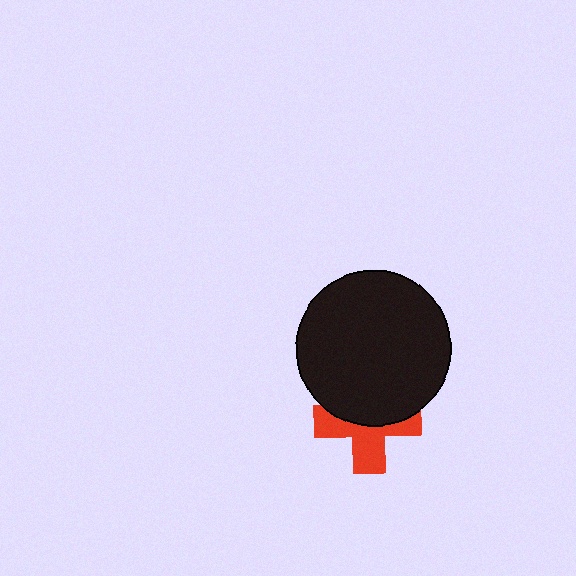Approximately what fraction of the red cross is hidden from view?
Roughly 49% of the red cross is hidden behind the black circle.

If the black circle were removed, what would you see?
You would see the complete red cross.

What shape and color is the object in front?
The object in front is a black circle.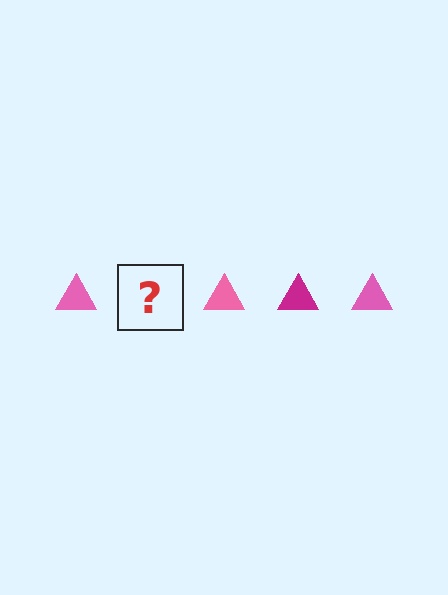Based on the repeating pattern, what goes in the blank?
The blank should be a magenta triangle.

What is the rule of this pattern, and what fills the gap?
The rule is that the pattern cycles through pink, magenta triangles. The gap should be filled with a magenta triangle.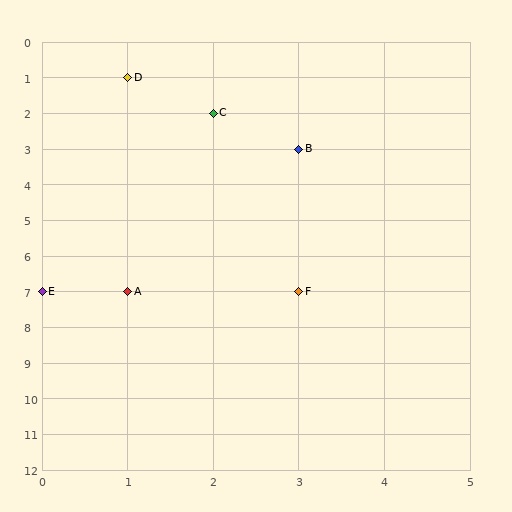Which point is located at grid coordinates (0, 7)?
Point E is at (0, 7).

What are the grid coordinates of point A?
Point A is at grid coordinates (1, 7).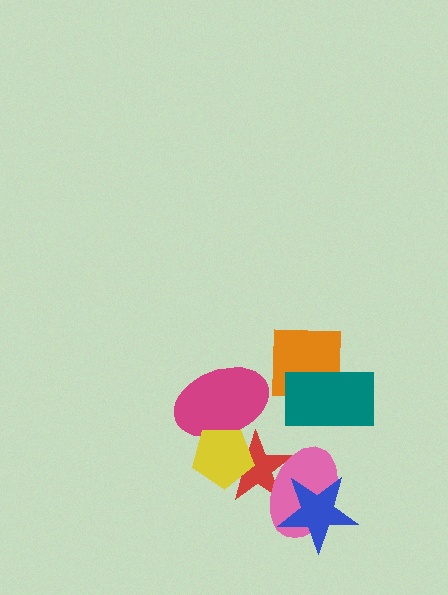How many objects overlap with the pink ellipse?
2 objects overlap with the pink ellipse.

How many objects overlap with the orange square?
1 object overlaps with the orange square.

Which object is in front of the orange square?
The teal rectangle is in front of the orange square.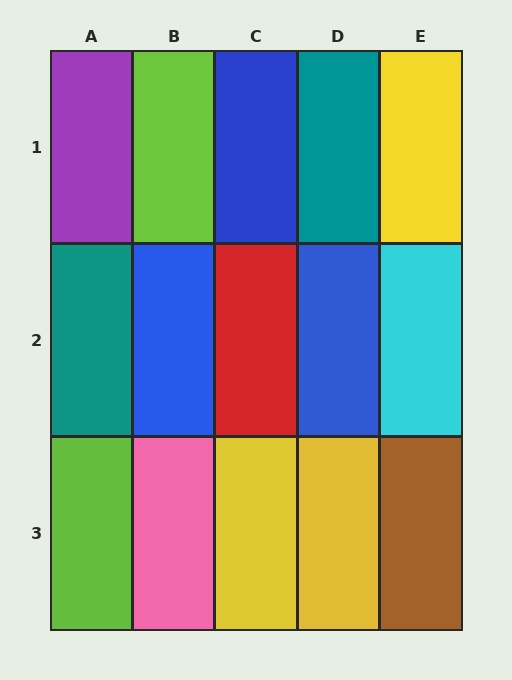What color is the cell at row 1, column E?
Yellow.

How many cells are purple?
1 cell is purple.